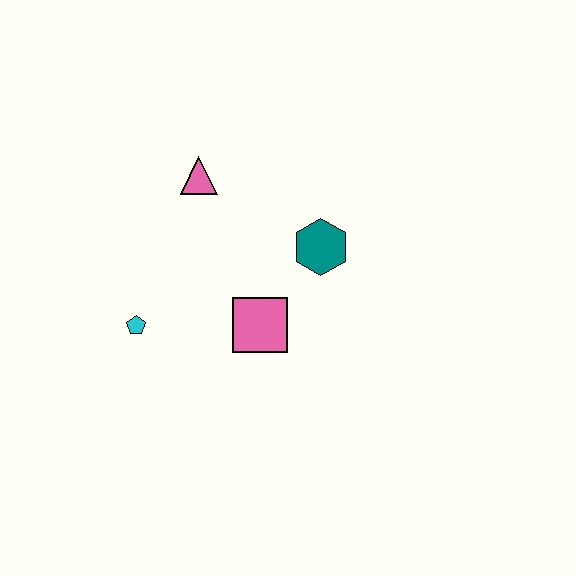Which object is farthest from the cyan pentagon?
The teal hexagon is farthest from the cyan pentagon.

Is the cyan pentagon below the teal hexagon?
Yes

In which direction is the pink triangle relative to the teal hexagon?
The pink triangle is to the left of the teal hexagon.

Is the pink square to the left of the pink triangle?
No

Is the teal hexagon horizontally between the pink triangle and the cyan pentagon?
No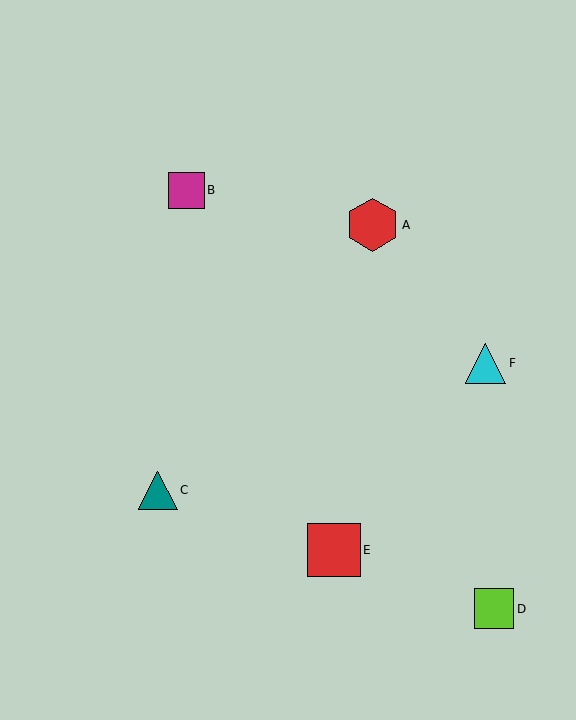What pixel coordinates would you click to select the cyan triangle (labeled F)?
Click at (486, 363) to select the cyan triangle F.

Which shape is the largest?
The red hexagon (labeled A) is the largest.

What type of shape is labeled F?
Shape F is a cyan triangle.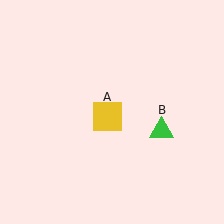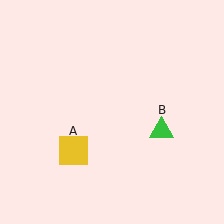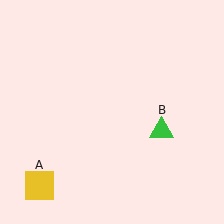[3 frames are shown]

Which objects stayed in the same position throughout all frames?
Green triangle (object B) remained stationary.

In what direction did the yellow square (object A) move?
The yellow square (object A) moved down and to the left.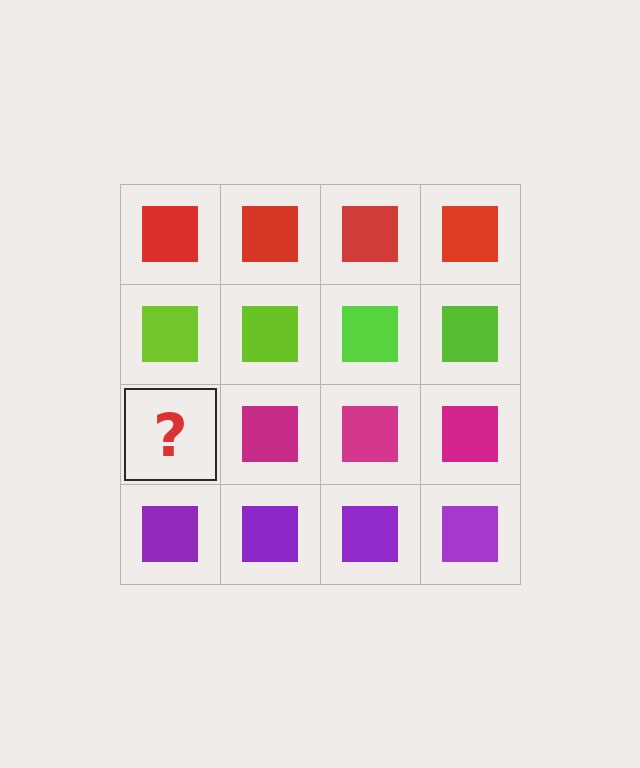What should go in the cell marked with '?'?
The missing cell should contain a magenta square.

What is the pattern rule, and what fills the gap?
The rule is that each row has a consistent color. The gap should be filled with a magenta square.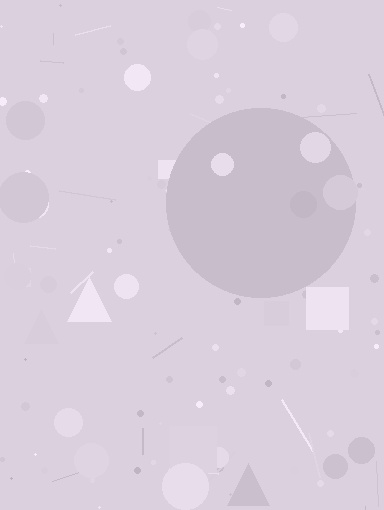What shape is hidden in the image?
A circle is hidden in the image.